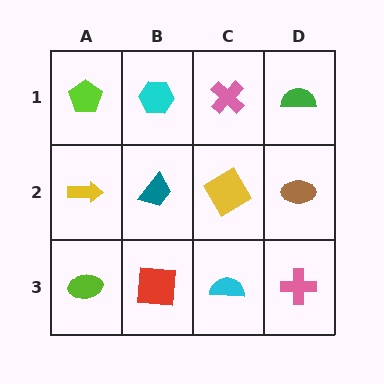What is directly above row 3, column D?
A brown ellipse.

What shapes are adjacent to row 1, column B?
A teal trapezoid (row 2, column B), a lime pentagon (row 1, column A), a pink cross (row 1, column C).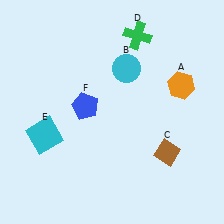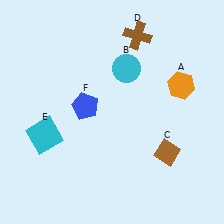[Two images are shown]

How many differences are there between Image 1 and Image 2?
There is 1 difference between the two images.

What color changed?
The cross (D) changed from green in Image 1 to brown in Image 2.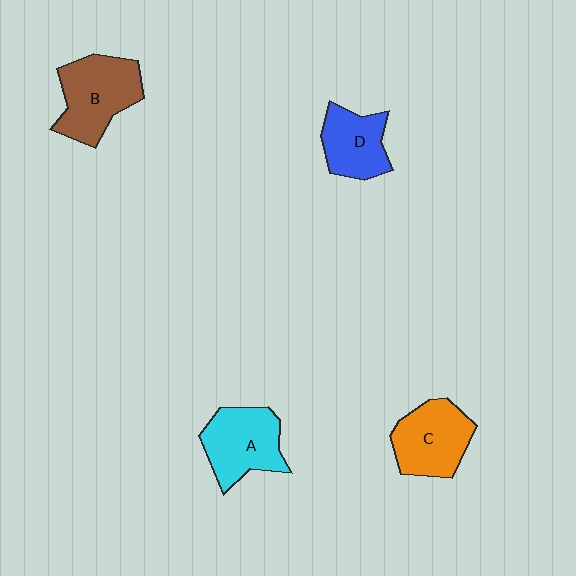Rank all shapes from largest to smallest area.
From largest to smallest: B (brown), A (cyan), C (orange), D (blue).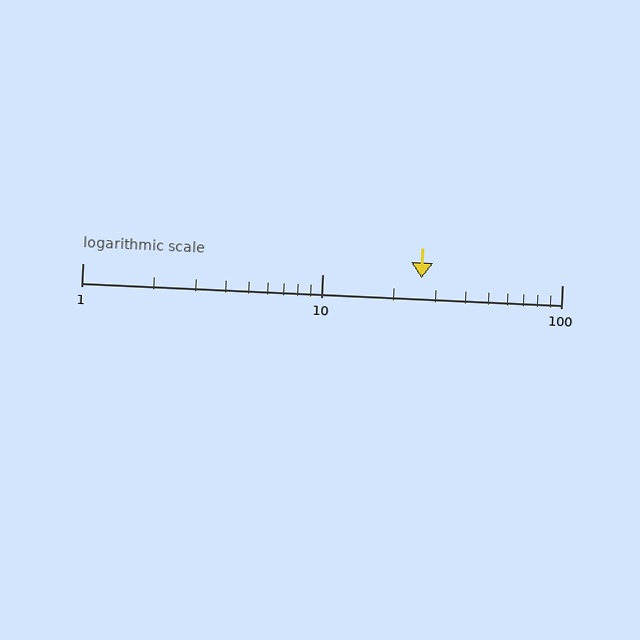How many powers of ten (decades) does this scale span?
The scale spans 2 decades, from 1 to 100.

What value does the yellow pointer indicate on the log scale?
The pointer indicates approximately 26.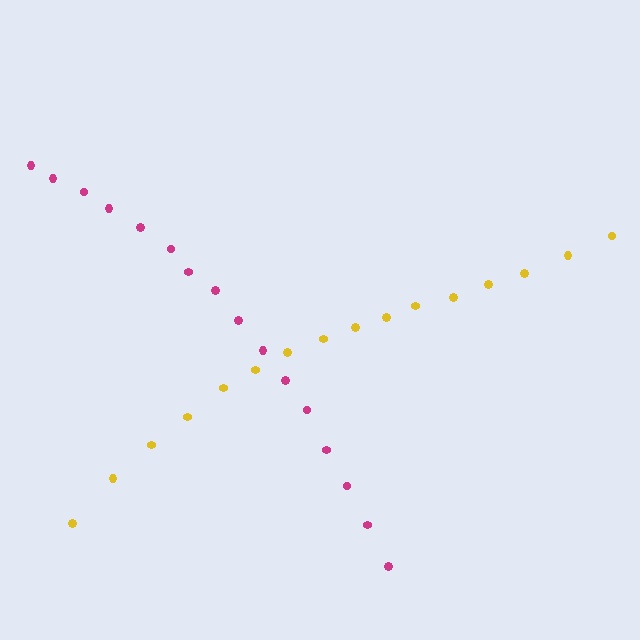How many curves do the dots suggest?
There are 2 distinct paths.